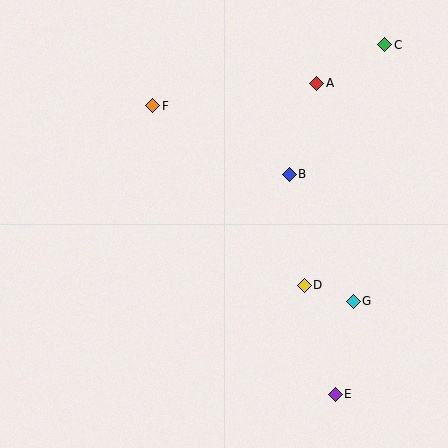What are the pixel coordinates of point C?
Point C is at (385, 45).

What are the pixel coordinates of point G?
Point G is at (353, 301).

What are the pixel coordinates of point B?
Point B is at (289, 174).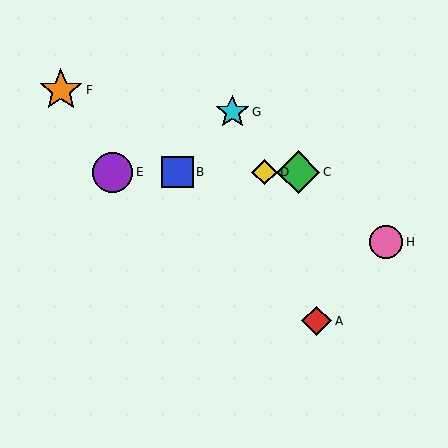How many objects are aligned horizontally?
4 objects (B, C, D, E) are aligned horizontally.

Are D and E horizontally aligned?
Yes, both are at y≈172.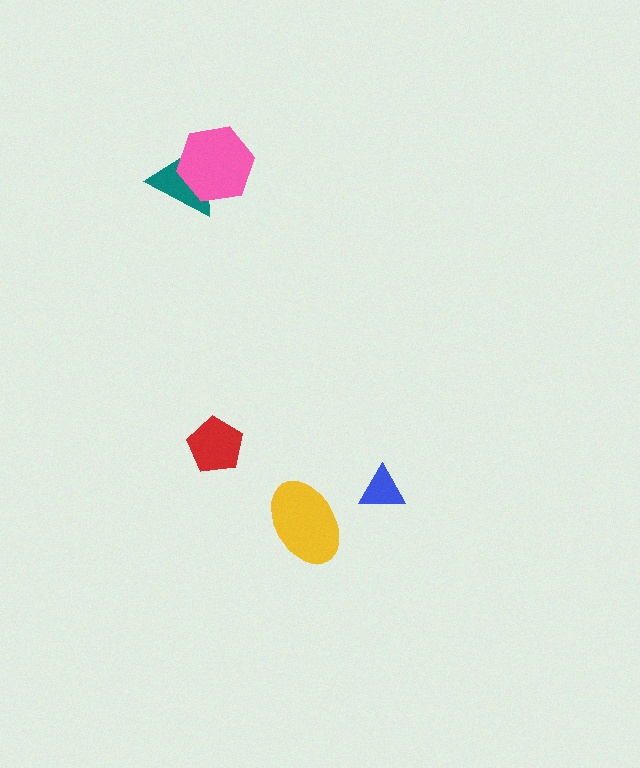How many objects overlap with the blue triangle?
0 objects overlap with the blue triangle.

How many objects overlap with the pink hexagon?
1 object overlaps with the pink hexagon.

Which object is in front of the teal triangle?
The pink hexagon is in front of the teal triangle.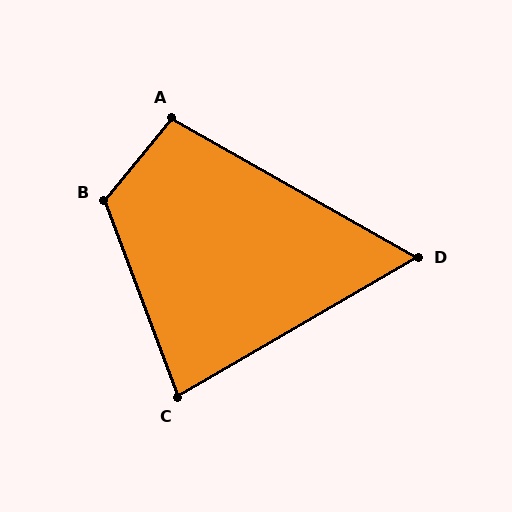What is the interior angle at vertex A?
Approximately 100 degrees (obtuse).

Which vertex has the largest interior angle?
B, at approximately 120 degrees.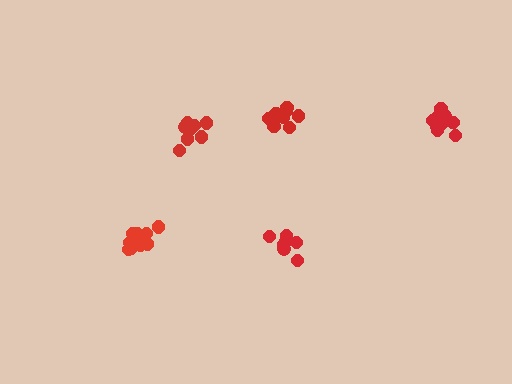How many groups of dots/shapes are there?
There are 5 groups.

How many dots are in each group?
Group 1: 14 dots, Group 2: 9 dots, Group 3: 8 dots, Group 4: 11 dots, Group 5: 12 dots (54 total).